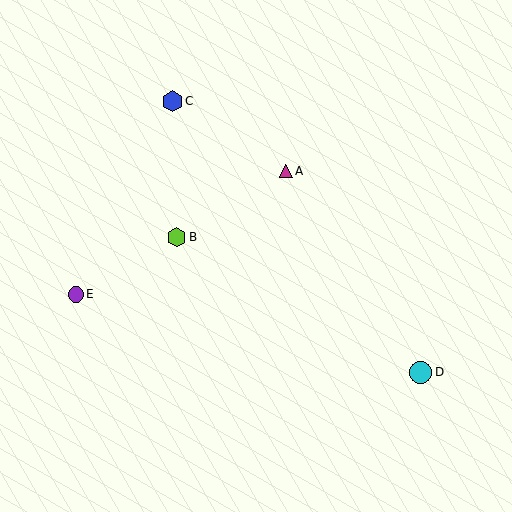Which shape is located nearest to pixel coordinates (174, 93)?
The blue hexagon (labeled C) at (172, 101) is nearest to that location.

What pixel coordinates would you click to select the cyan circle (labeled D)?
Click at (421, 372) to select the cyan circle D.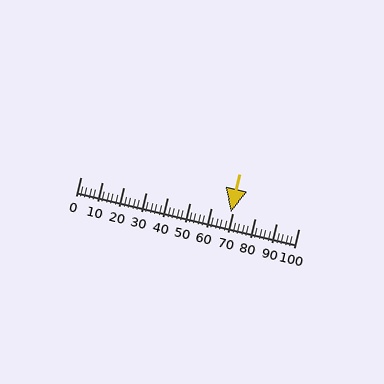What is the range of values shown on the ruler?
The ruler shows values from 0 to 100.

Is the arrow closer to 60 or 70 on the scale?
The arrow is closer to 70.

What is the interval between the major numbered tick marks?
The major tick marks are spaced 10 units apart.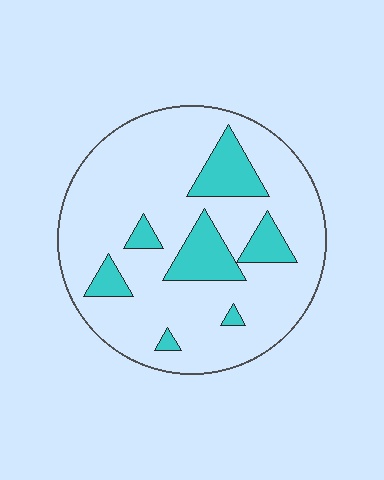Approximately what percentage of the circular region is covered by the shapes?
Approximately 20%.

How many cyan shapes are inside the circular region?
7.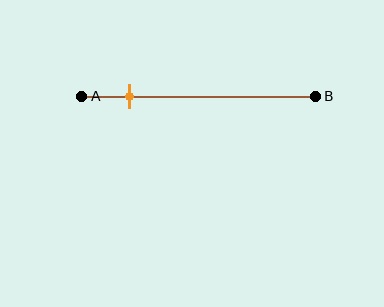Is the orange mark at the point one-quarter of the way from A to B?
No, the mark is at about 20% from A, not at the 25% one-quarter point.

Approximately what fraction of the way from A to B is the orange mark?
The orange mark is approximately 20% of the way from A to B.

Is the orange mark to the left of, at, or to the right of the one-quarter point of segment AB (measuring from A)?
The orange mark is to the left of the one-quarter point of segment AB.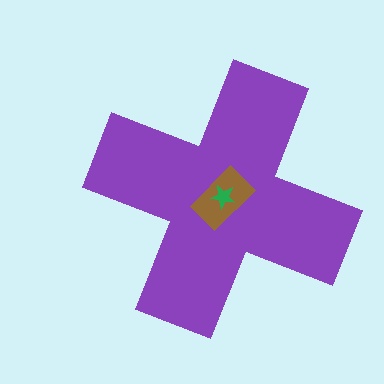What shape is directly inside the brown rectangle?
The green star.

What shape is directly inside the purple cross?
The brown rectangle.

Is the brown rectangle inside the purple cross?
Yes.